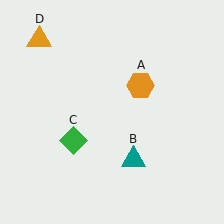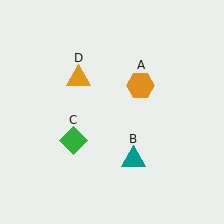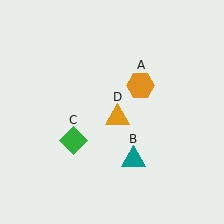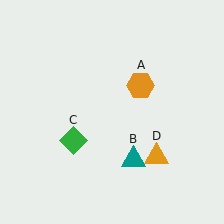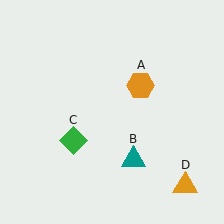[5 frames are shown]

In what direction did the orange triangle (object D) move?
The orange triangle (object D) moved down and to the right.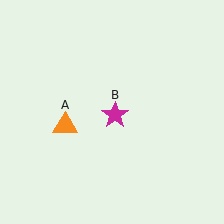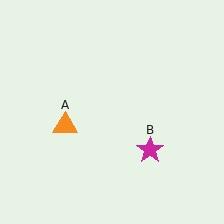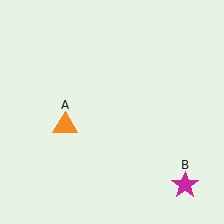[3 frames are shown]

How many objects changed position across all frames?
1 object changed position: magenta star (object B).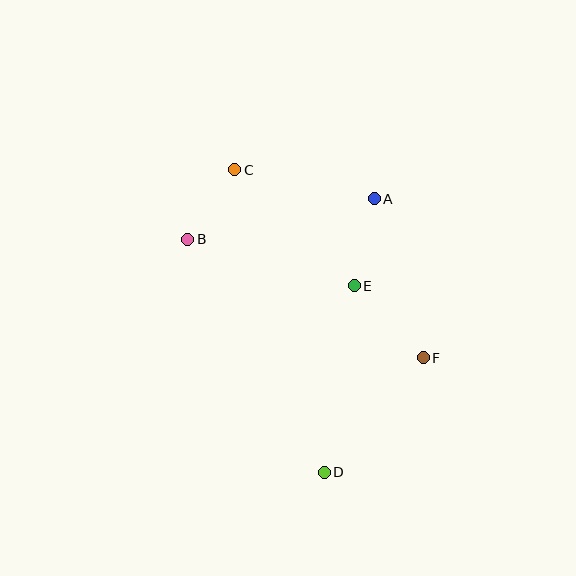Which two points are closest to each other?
Points B and C are closest to each other.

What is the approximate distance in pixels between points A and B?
The distance between A and B is approximately 191 pixels.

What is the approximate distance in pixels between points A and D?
The distance between A and D is approximately 278 pixels.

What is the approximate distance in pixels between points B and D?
The distance between B and D is approximately 270 pixels.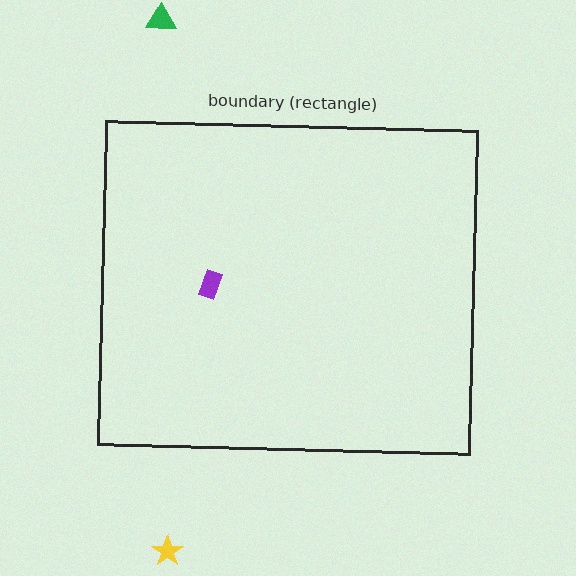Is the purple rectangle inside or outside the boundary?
Inside.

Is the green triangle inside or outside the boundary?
Outside.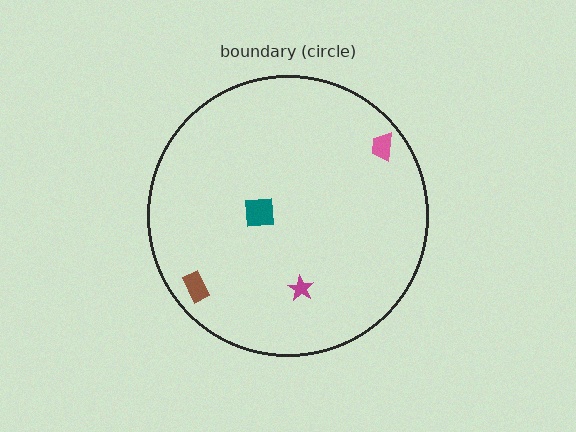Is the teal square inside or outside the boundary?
Inside.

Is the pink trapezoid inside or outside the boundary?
Inside.